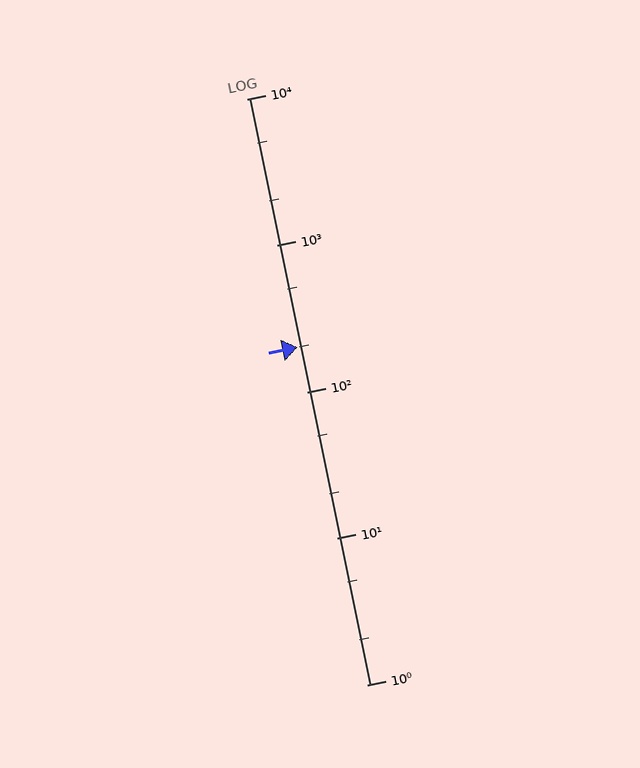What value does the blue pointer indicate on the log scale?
The pointer indicates approximately 200.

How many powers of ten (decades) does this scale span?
The scale spans 4 decades, from 1 to 10000.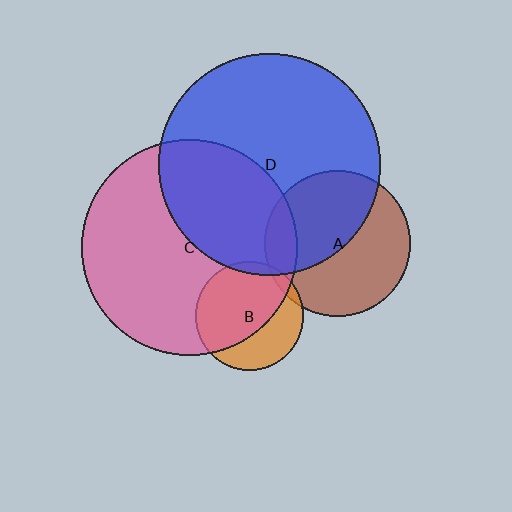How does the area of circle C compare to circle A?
Approximately 2.2 times.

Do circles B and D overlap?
Yes.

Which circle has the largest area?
Circle D (blue).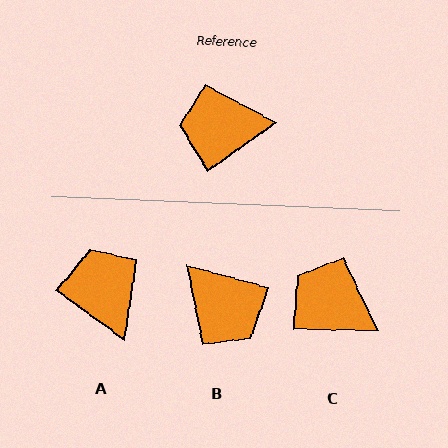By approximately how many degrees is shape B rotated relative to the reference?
Approximately 129 degrees counter-clockwise.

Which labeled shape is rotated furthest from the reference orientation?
B, about 129 degrees away.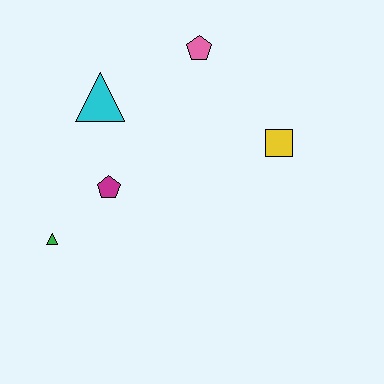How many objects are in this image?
There are 5 objects.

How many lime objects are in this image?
There are no lime objects.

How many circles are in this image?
There are no circles.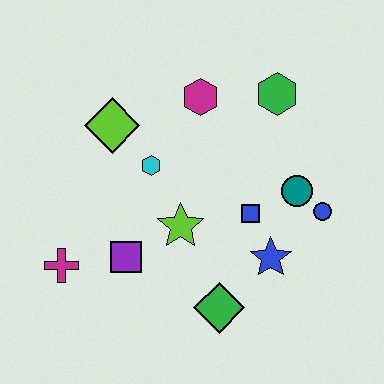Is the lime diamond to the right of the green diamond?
No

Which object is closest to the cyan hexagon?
The lime diamond is closest to the cyan hexagon.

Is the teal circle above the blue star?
Yes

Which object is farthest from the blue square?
The magenta cross is farthest from the blue square.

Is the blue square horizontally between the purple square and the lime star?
No